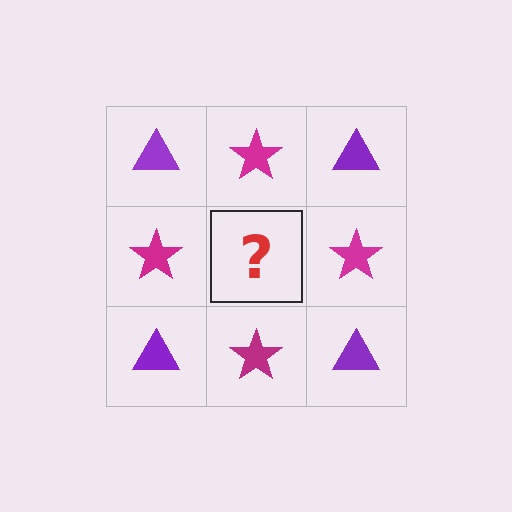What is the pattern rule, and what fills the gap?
The rule is that it alternates purple triangle and magenta star in a checkerboard pattern. The gap should be filled with a purple triangle.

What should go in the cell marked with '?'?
The missing cell should contain a purple triangle.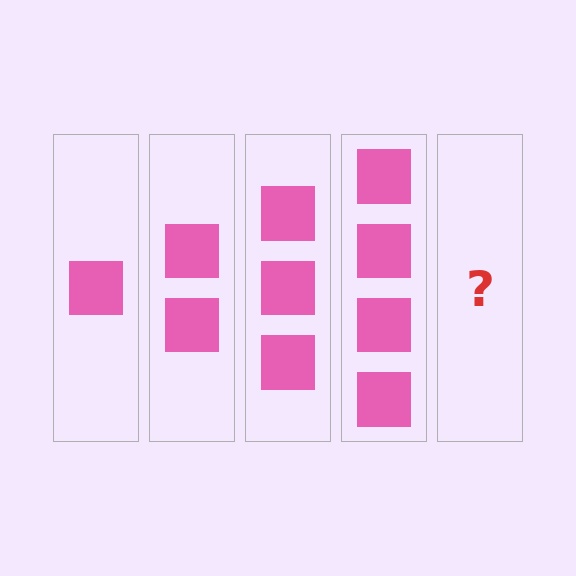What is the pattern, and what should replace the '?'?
The pattern is that each step adds one more square. The '?' should be 5 squares.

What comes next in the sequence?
The next element should be 5 squares.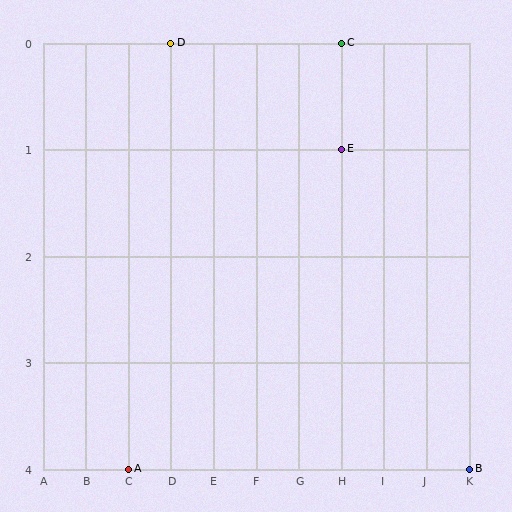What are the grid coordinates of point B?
Point B is at grid coordinates (K, 4).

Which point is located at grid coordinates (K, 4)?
Point B is at (K, 4).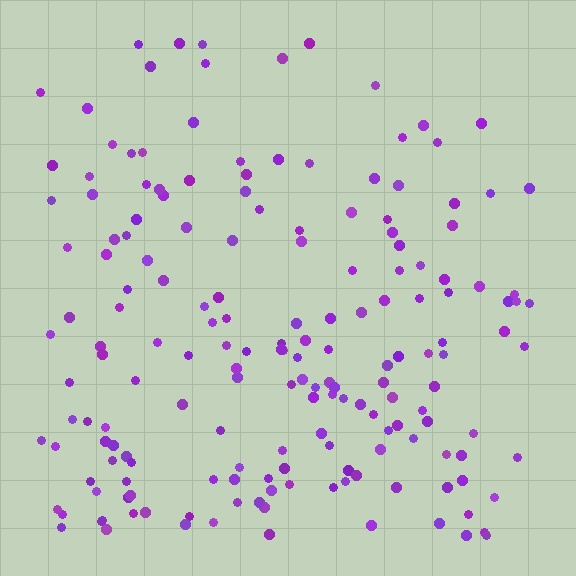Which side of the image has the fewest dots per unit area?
The top.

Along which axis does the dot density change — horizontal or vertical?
Vertical.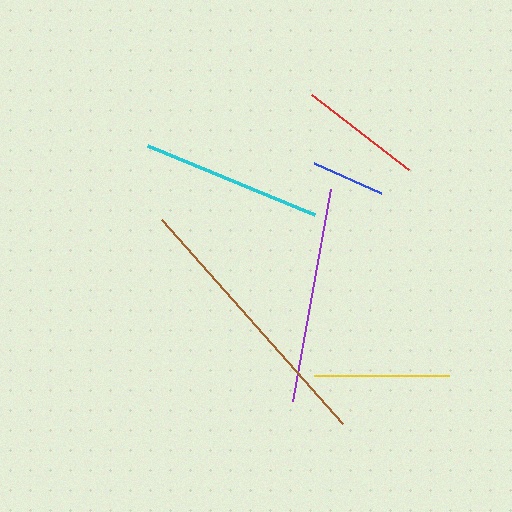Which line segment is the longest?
The brown line is the longest at approximately 273 pixels.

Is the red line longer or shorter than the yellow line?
The yellow line is longer than the red line.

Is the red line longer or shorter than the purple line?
The purple line is longer than the red line.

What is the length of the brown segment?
The brown segment is approximately 273 pixels long.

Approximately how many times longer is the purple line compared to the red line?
The purple line is approximately 1.8 times the length of the red line.